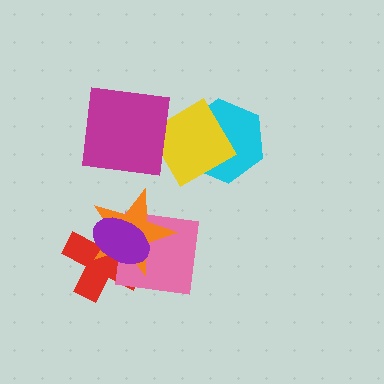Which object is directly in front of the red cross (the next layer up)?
The pink square is directly in front of the red cross.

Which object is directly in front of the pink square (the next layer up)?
The orange star is directly in front of the pink square.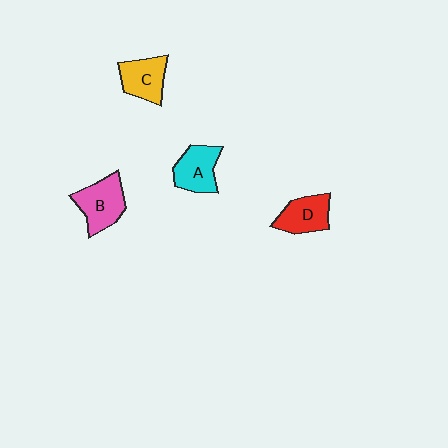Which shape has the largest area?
Shape B (pink).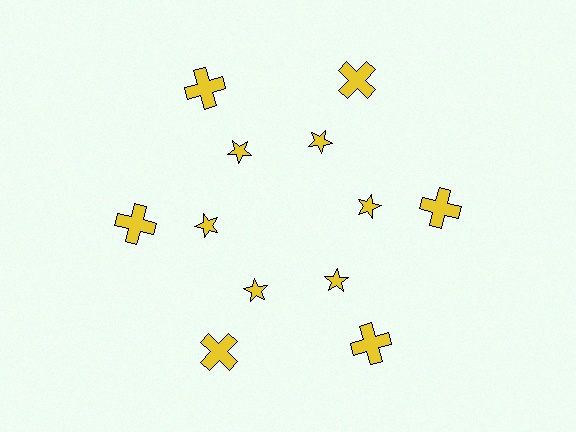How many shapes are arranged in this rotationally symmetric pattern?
There are 12 shapes, arranged in 6 groups of 2.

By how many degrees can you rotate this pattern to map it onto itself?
The pattern maps onto itself every 60 degrees of rotation.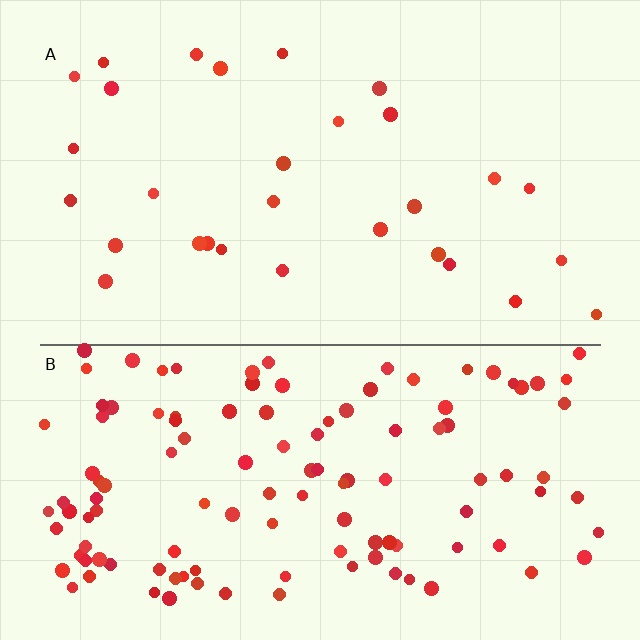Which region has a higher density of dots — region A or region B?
B (the bottom).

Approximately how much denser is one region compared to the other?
Approximately 4.1× — region B over region A.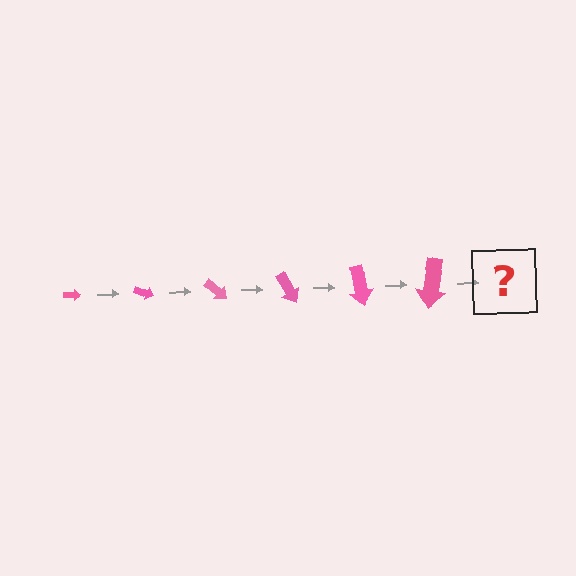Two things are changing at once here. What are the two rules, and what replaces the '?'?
The two rules are that the arrow grows larger each step and it rotates 20 degrees each step. The '?' should be an arrow, larger than the previous one and rotated 120 degrees from the start.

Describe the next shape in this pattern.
It should be an arrow, larger than the previous one and rotated 120 degrees from the start.